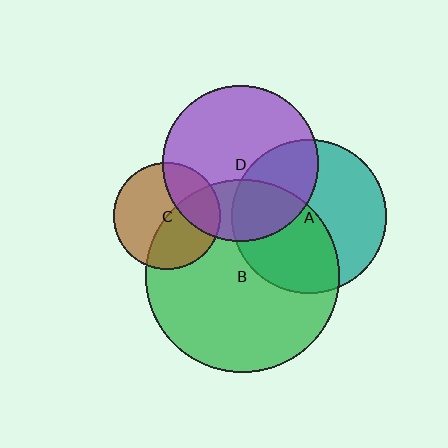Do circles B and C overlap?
Yes.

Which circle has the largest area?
Circle B (green).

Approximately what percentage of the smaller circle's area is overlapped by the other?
Approximately 45%.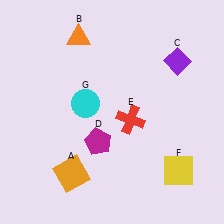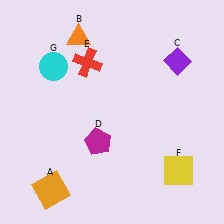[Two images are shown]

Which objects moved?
The objects that moved are: the orange square (A), the red cross (E), the cyan circle (G).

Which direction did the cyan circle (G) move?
The cyan circle (G) moved up.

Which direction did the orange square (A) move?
The orange square (A) moved left.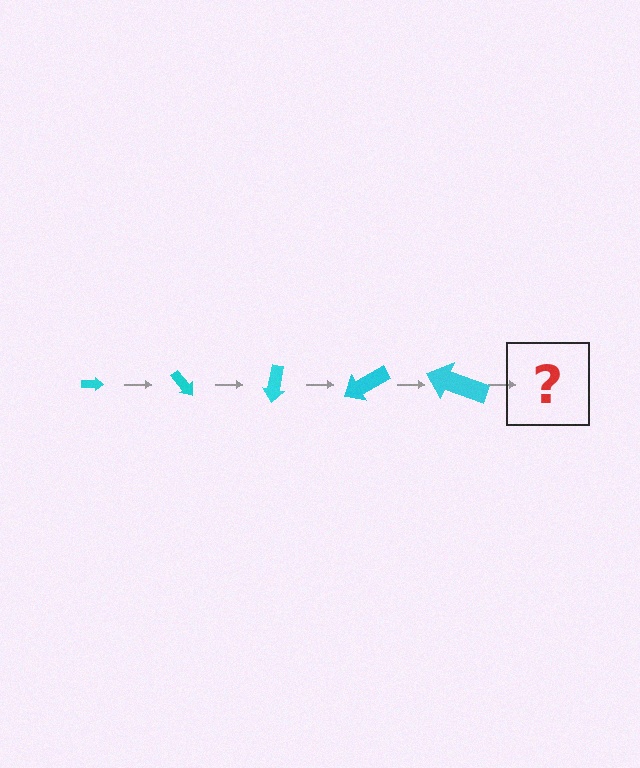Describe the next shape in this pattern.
It should be an arrow, larger than the previous one and rotated 250 degrees from the start.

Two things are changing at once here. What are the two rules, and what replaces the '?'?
The two rules are that the arrow grows larger each step and it rotates 50 degrees each step. The '?' should be an arrow, larger than the previous one and rotated 250 degrees from the start.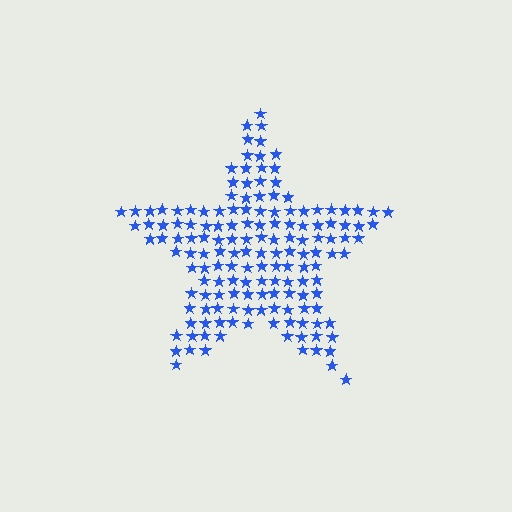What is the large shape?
The large shape is a star.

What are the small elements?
The small elements are stars.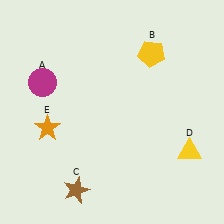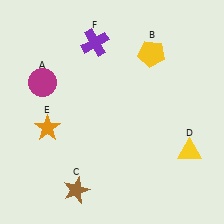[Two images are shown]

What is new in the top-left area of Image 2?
A purple cross (F) was added in the top-left area of Image 2.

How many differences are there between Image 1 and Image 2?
There is 1 difference between the two images.